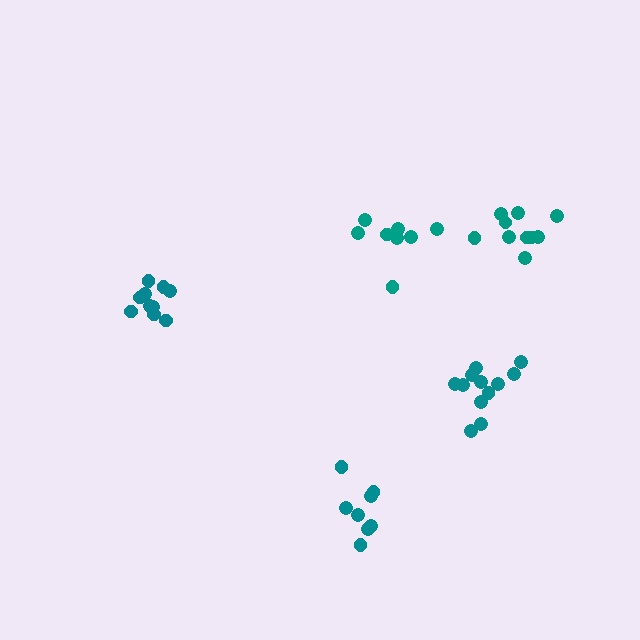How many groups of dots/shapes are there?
There are 5 groups.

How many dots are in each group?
Group 1: 12 dots, Group 2: 10 dots, Group 3: 8 dots, Group 4: 8 dots, Group 5: 10 dots (48 total).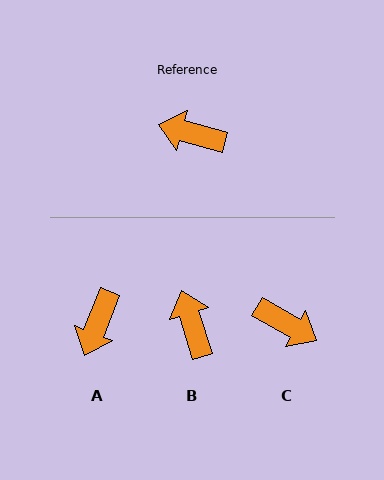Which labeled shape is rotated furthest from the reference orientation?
C, about 165 degrees away.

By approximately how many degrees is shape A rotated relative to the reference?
Approximately 83 degrees counter-clockwise.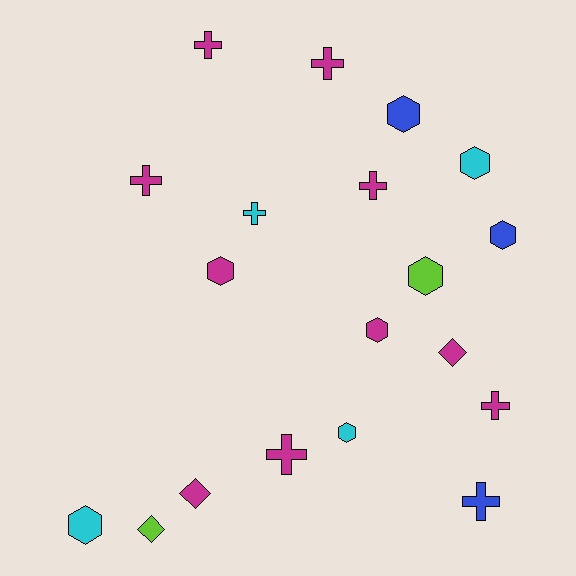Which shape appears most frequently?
Hexagon, with 8 objects.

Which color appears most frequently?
Magenta, with 10 objects.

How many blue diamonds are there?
There are no blue diamonds.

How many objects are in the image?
There are 19 objects.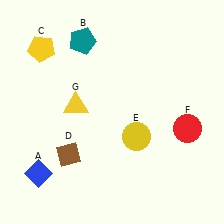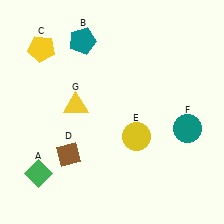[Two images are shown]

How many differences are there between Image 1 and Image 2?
There are 2 differences between the two images.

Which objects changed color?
A changed from blue to green. F changed from red to teal.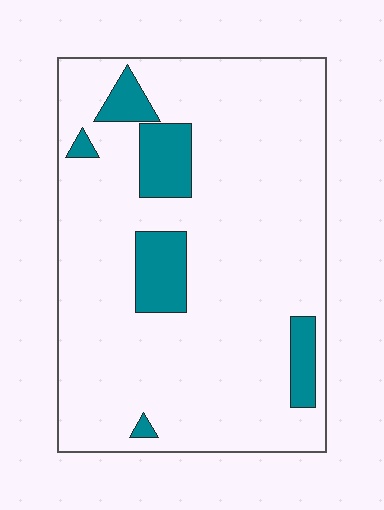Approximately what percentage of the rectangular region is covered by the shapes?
Approximately 15%.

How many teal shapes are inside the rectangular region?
6.